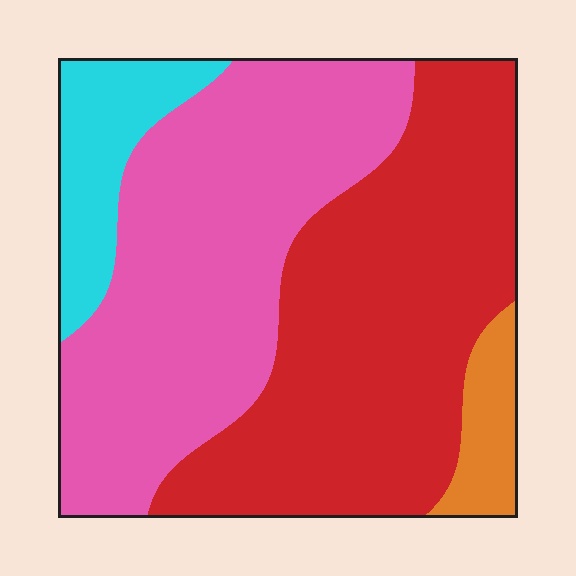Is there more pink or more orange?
Pink.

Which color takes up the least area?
Orange, at roughly 5%.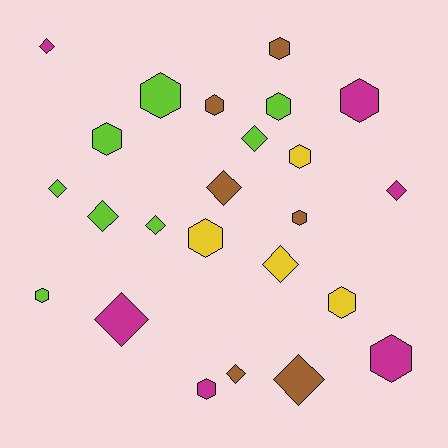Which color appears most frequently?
Lime, with 8 objects.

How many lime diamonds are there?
There are 4 lime diamonds.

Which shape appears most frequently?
Hexagon, with 13 objects.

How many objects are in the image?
There are 24 objects.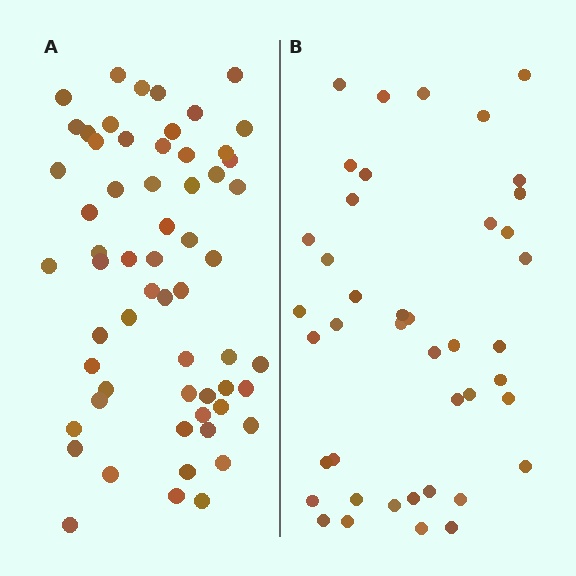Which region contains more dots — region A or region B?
Region A (the left region) has more dots.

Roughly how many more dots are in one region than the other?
Region A has approximately 20 more dots than region B.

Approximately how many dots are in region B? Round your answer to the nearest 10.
About 40 dots. (The exact count is 42, which rounds to 40.)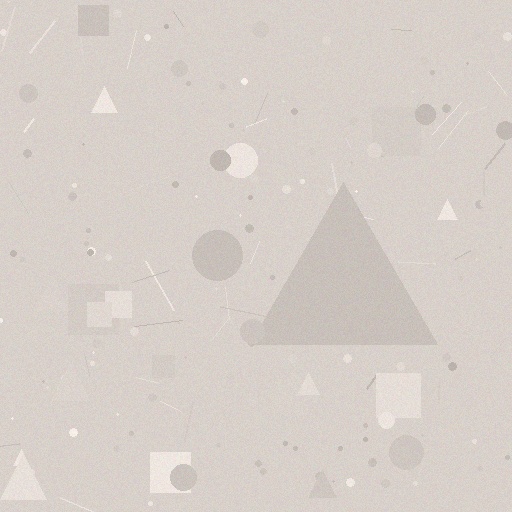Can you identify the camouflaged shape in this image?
The camouflaged shape is a triangle.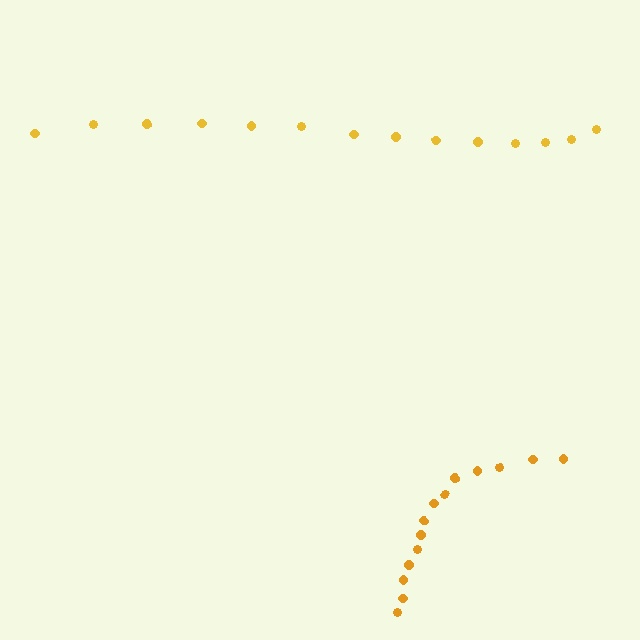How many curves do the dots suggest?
There are 2 distinct paths.